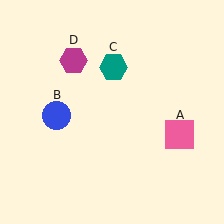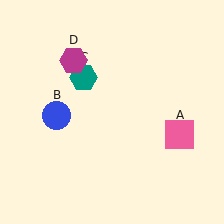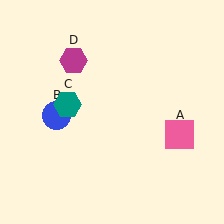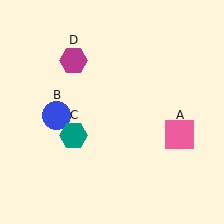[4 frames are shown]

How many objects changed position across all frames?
1 object changed position: teal hexagon (object C).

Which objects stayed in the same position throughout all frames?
Pink square (object A) and blue circle (object B) and magenta hexagon (object D) remained stationary.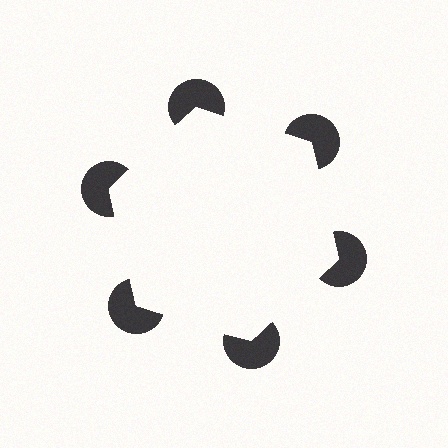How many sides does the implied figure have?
6 sides.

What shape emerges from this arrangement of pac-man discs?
An illusory hexagon — its edges are inferred from the aligned wedge cuts in the pac-man discs, not physically drawn.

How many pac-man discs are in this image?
There are 6 — one at each vertex of the illusory hexagon.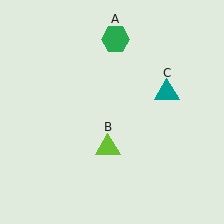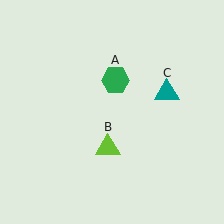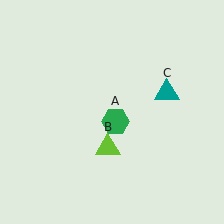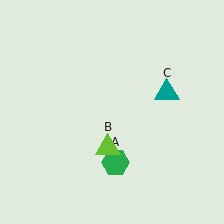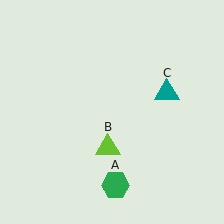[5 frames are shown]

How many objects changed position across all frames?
1 object changed position: green hexagon (object A).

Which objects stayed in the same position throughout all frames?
Lime triangle (object B) and teal triangle (object C) remained stationary.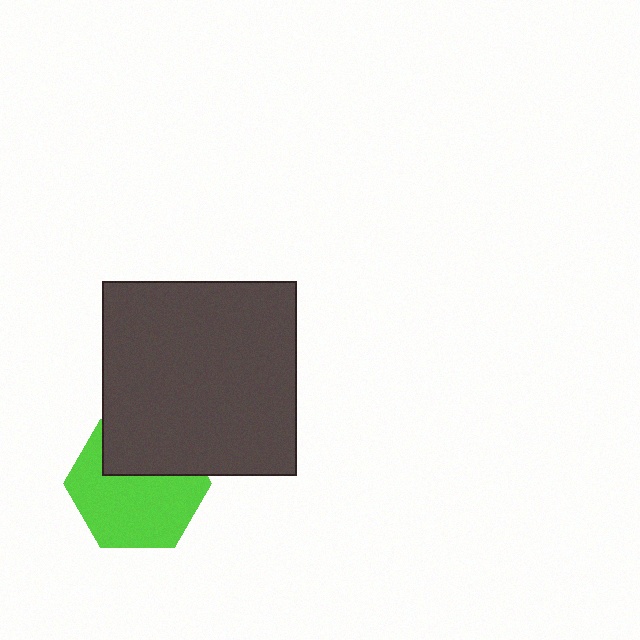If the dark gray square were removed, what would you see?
You would see the complete lime hexagon.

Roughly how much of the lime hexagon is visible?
About half of it is visible (roughly 65%).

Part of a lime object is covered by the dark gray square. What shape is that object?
It is a hexagon.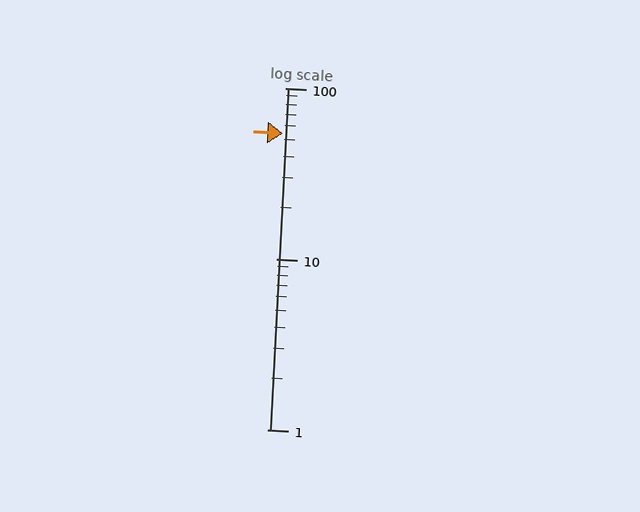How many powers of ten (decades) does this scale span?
The scale spans 2 decades, from 1 to 100.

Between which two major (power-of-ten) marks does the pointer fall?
The pointer is between 10 and 100.